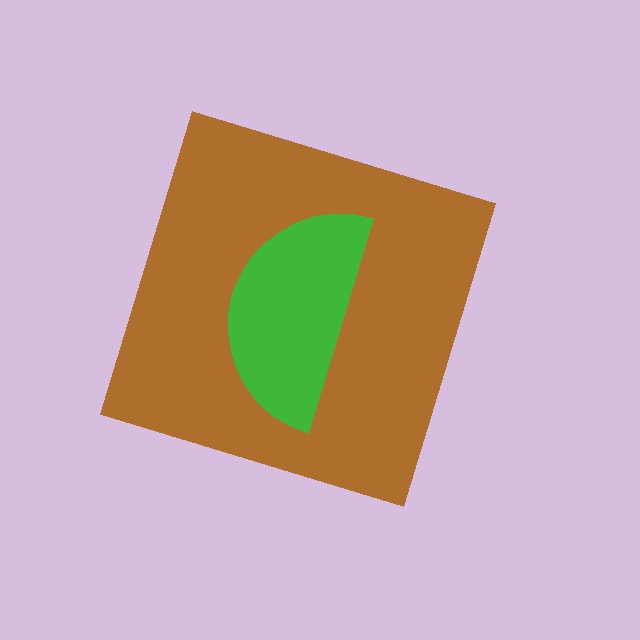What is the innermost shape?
The green semicircle.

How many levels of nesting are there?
2.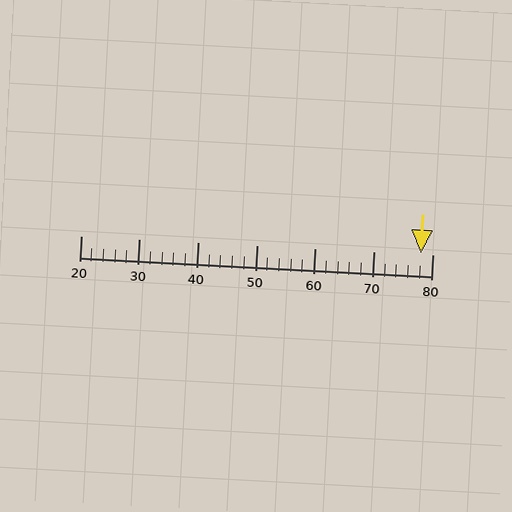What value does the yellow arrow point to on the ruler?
The yellow arrow points to approximately 78.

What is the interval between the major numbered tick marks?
The major tick marks are spaced 10 units apart.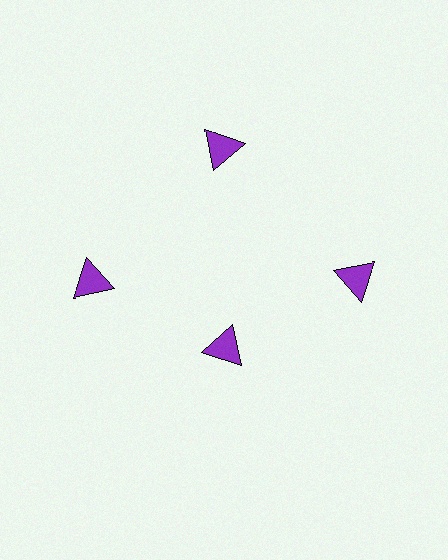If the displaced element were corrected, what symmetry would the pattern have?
It would have 4-fold rotational symmetry — the pattern would map onto itself every 90 degrees.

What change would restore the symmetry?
The symmetry would be restored by moving it outward, back onto the ring so that all 4 triangles sit at equal angles and equal distance from the center.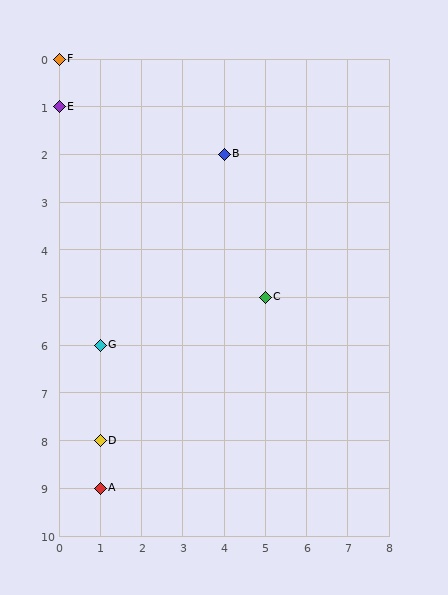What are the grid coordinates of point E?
Point E is at grid coordinates (0, 1).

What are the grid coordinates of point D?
Point D is at grid coordinates (1, 8).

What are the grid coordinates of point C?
Point C is at grid coordinates (5, 5).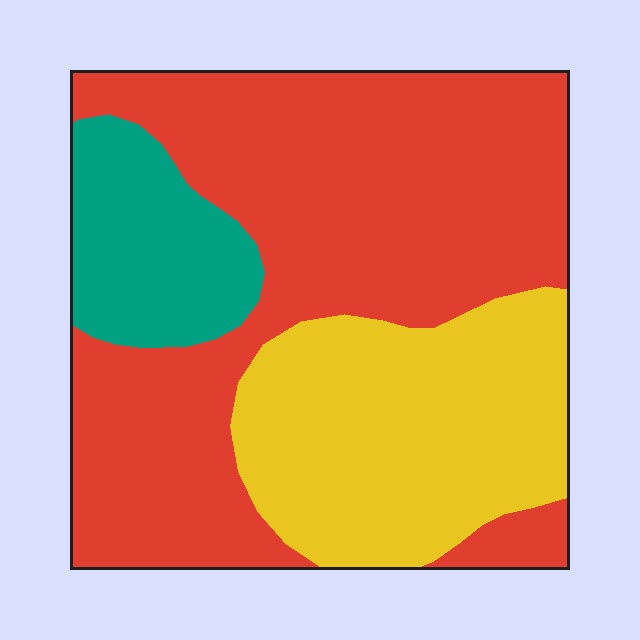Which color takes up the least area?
Teal, at roughly 15%.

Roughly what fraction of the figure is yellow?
Yellow takes up about one third (1/3) of the figure.